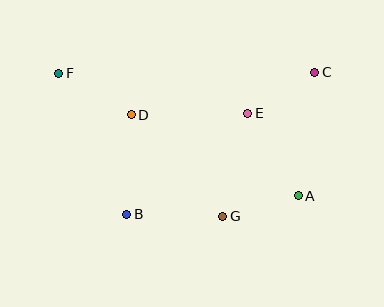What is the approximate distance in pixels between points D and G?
The distance between D and G is approximately 137 pixels.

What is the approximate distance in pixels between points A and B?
The distance between A and B is approximately 172 pixels.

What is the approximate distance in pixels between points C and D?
The distance between C and D is approximately 188 pixels.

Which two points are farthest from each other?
Points A and F are farthest from each other.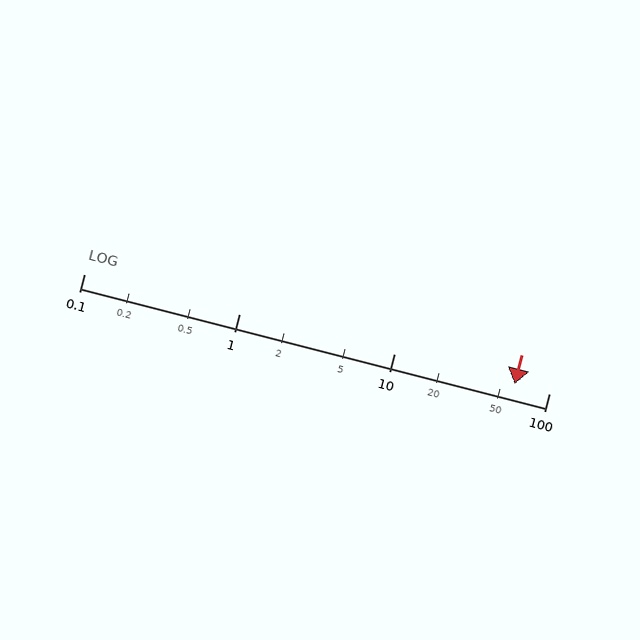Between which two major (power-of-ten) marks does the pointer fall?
The pointer is between 10 and 100.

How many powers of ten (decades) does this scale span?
The scale spans 3 decades, from 0.1 to 100.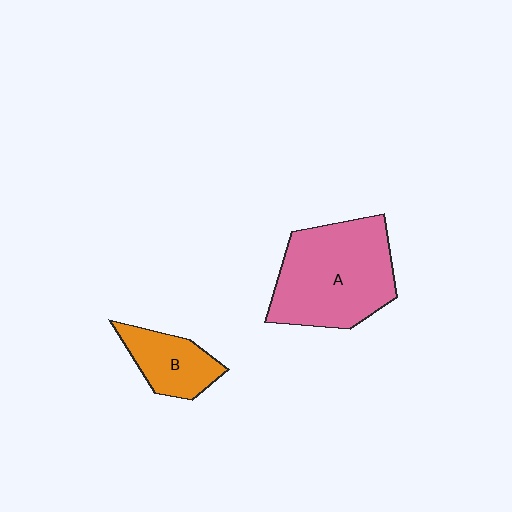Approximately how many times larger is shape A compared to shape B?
Approximately 2.3 times.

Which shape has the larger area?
Shape A (pink).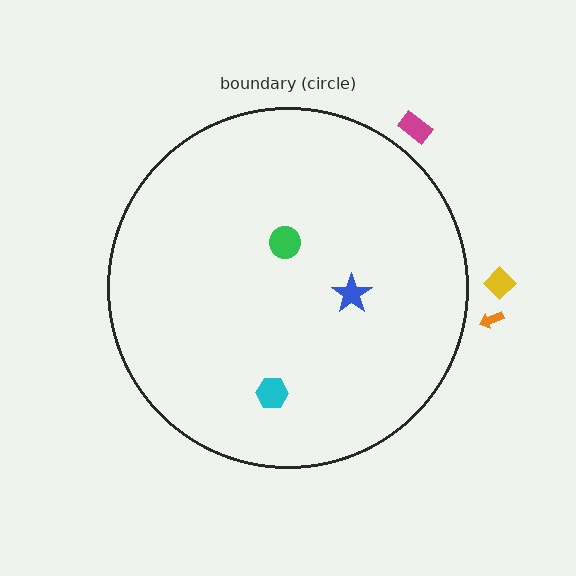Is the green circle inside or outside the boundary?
Inside.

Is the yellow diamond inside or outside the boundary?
Outside.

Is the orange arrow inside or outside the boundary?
Outside.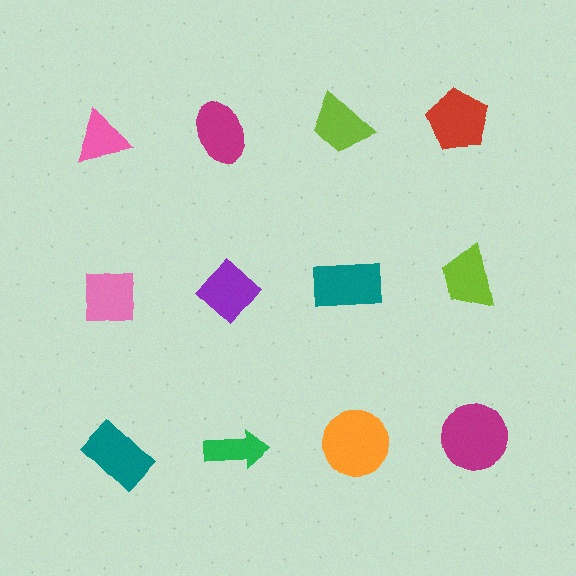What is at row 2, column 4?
A lime trapezoid.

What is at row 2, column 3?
A teal rectangle.